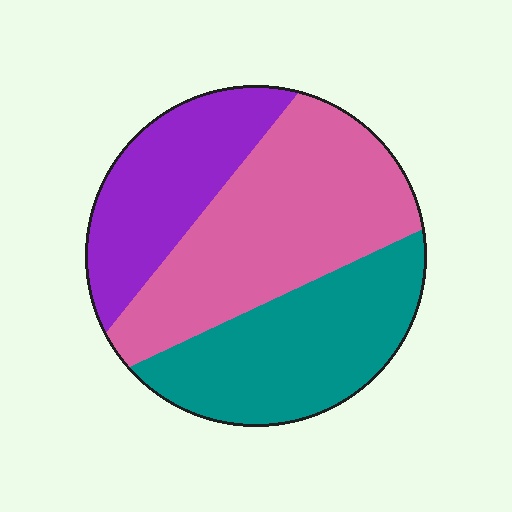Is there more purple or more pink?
Pink.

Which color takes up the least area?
Purple, at roughly 25%.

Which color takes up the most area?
Pink, at roughly 40%.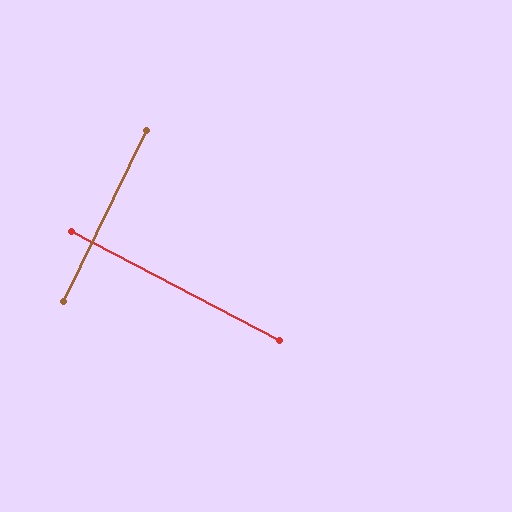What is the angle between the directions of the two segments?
Approximately 88 degrees.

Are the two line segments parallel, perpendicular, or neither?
Perpendicular — they meet at approximately 88°.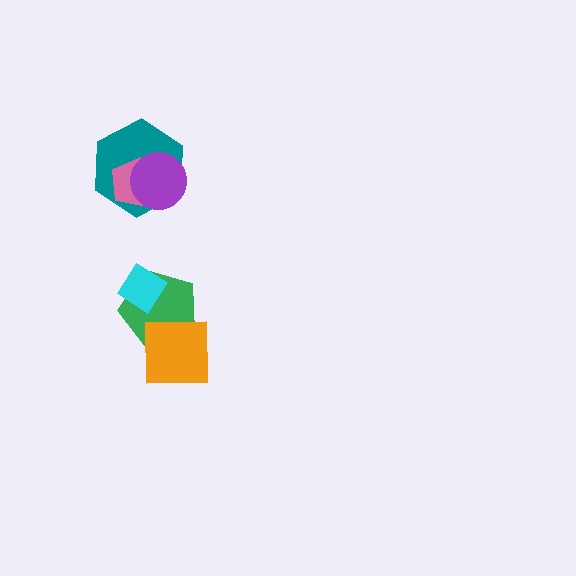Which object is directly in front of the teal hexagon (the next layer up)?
The pink pentagon is directly in front of the teal hexagon.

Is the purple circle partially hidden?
No, no other shape covers it.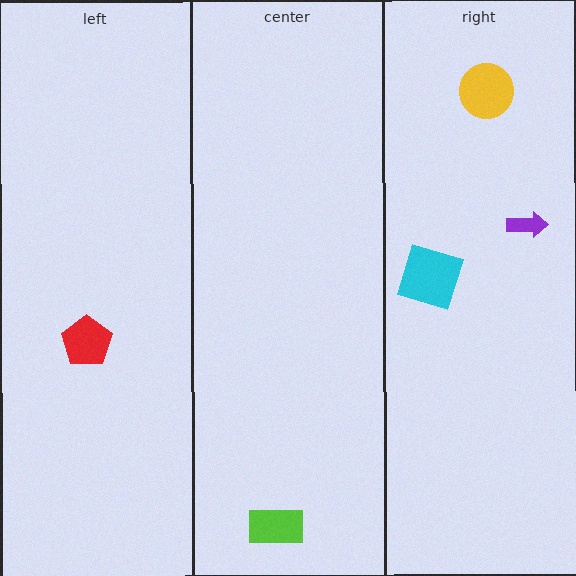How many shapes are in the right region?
3.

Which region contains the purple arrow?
The right region.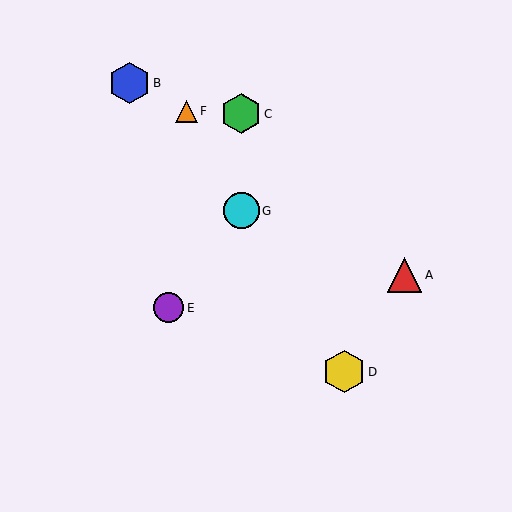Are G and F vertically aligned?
No, G is at x≈241 and F is at x≈186.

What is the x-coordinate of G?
Object G is at x≈241.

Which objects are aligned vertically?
Objects C, G are aligned vertically.